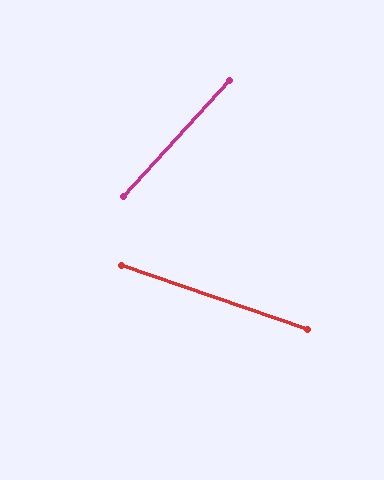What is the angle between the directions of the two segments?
Approximately 67 degrees.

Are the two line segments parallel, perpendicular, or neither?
Neither parallel nor perpendicular — they differ by about 67°.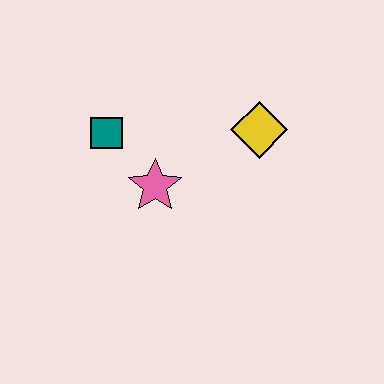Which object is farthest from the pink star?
The yellow diamond is farthest from the pink star.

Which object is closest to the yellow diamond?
The pink star is closest to the yellow diamond.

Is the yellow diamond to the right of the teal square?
Yes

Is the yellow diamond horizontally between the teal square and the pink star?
No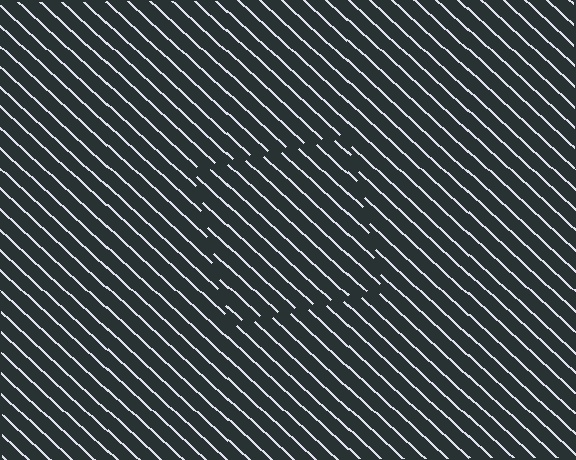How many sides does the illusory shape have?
4 sides — the line-ends trace a square.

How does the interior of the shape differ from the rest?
The interior of the shape contains the same grating, shifted by half a period — the contour is defined by the phase discontinuity where line-ends from the inner and outer gratings abut.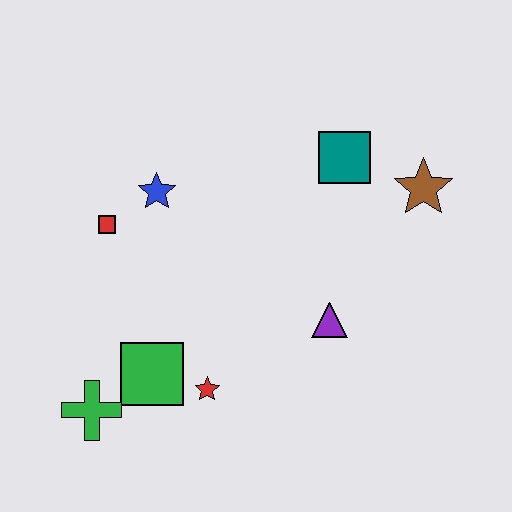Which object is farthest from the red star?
The brown star is farthest from the red star.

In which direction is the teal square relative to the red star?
The teal square is above the red star.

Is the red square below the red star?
No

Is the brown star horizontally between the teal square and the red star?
No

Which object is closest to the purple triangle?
The red star is closest to the purple triangle.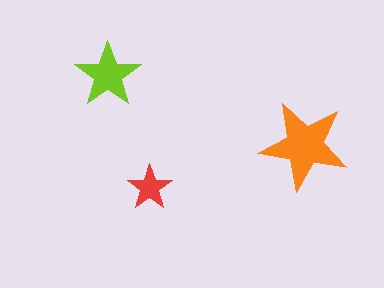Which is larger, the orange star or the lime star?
The orange one.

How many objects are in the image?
There are 3 objects in the image.